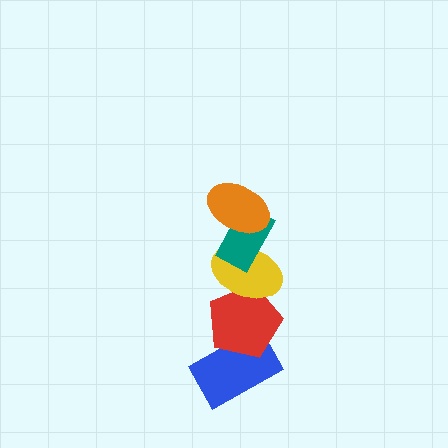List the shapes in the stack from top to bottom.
From top to bottom: the orange ellipse, the teal rectangle, the yellow ellipse, the red pentagon, the blue rectangle.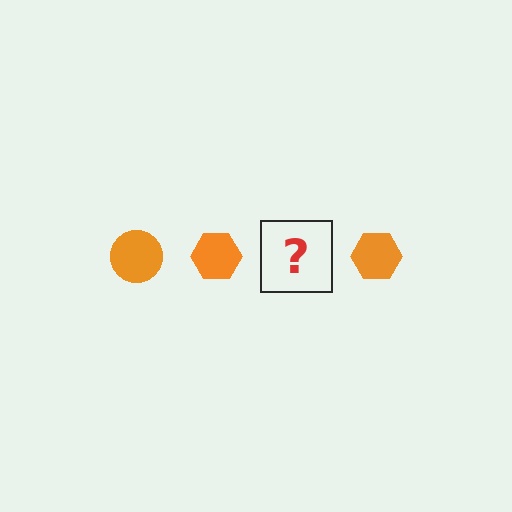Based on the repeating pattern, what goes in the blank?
The blank should be an orange circle.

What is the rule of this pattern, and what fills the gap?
The rule is that the pattern cycles through circle, hexagon shapes in orange. The gap should be filled with an orange circle.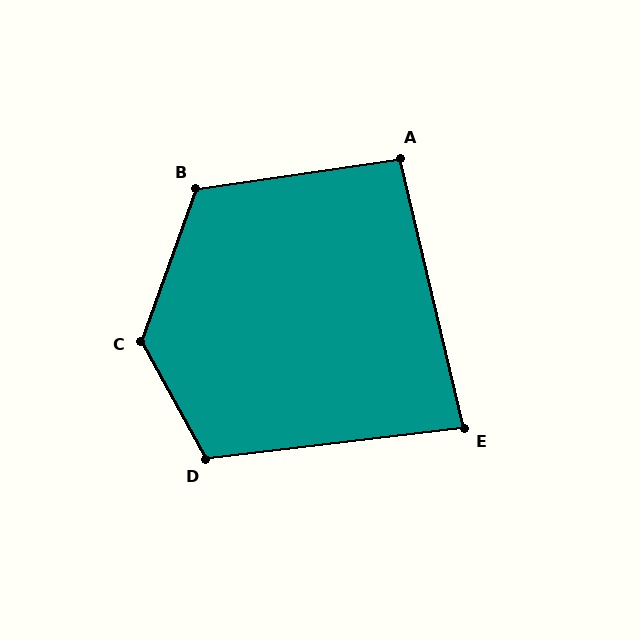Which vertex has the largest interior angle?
C, at approximately 131 degrees.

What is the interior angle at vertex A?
Approximately 95 degrees (approximately right).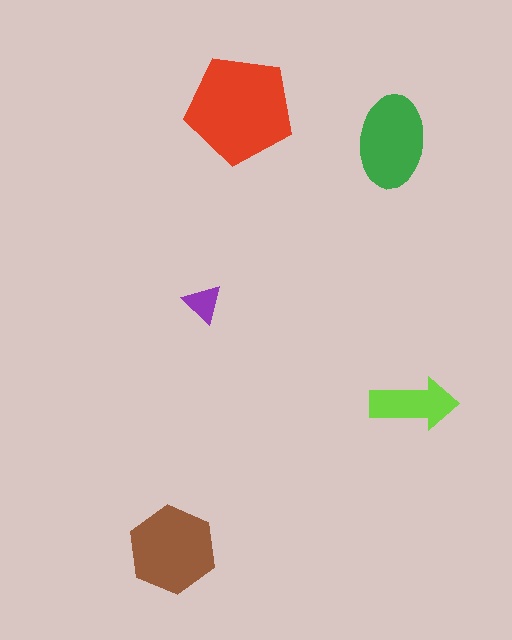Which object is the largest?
The red pentagon.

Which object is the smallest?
The purple triangle.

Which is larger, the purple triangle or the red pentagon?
The red pentagon.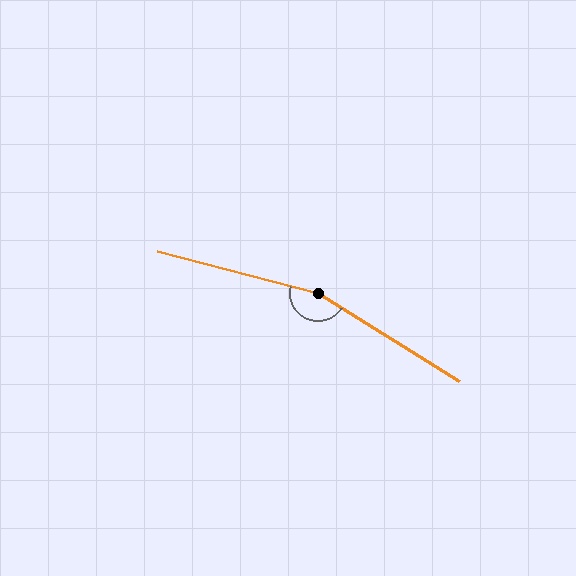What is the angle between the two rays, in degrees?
Approximately 163 degrees.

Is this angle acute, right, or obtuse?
It is obtuse.